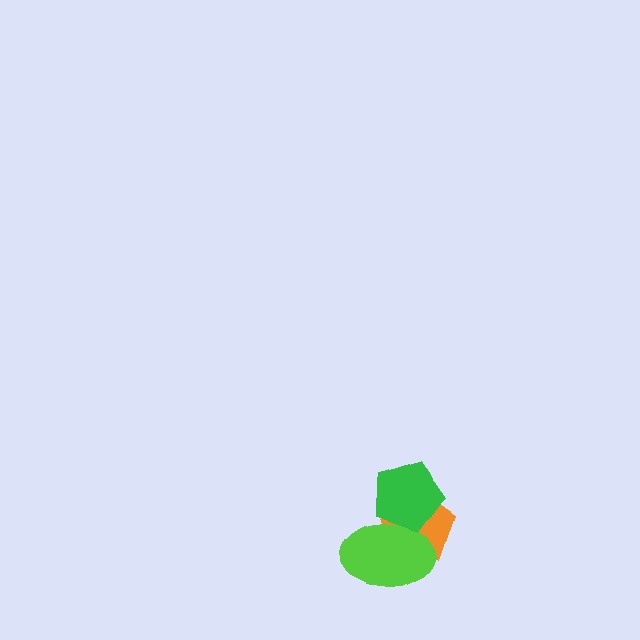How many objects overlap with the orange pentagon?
2 objects overlap with the orange pentagon.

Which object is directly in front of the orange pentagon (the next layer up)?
The lime ellipse is directly in front of the orange pentagon.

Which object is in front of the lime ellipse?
The green pentagon is in front of the lime ellipse.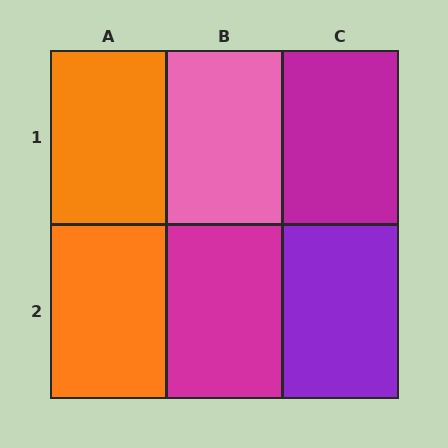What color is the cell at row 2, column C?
Purple.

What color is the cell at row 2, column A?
Orange.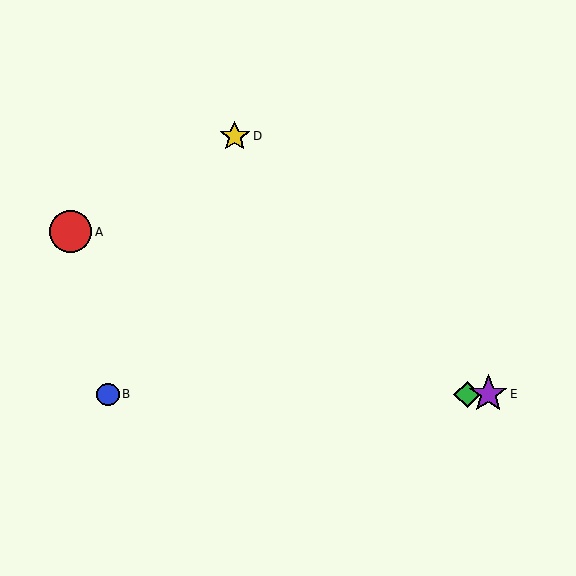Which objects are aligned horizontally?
Objects B, C, E are aligned horizontally.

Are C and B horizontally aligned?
Yes, both are at y≈394.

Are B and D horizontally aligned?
No, B is at y≈394 and D is at y≈136.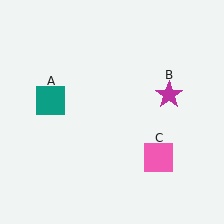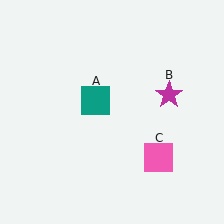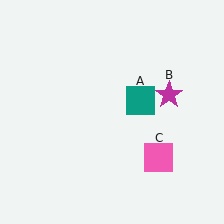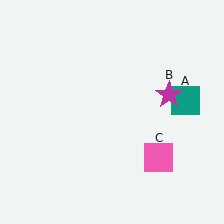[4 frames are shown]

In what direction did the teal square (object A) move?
The teal square (object A) moved right.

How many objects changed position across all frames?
1 object changed position: teal square (object A).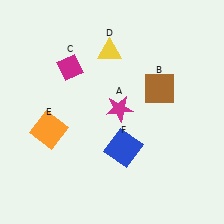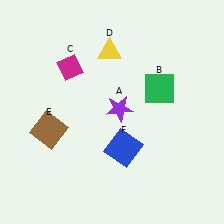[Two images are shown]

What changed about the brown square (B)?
In Image 1, B is brown. In Image 2, it changed to green.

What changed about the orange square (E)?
In Image 1, E is orange. In Image 2, it changed to brown.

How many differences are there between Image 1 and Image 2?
There are 3 differences between the two images.